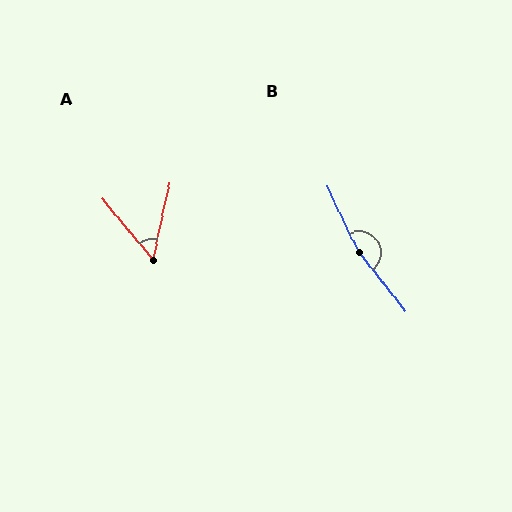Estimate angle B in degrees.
Approximately 167 degrees.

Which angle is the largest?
B, at approximately 167 degrees.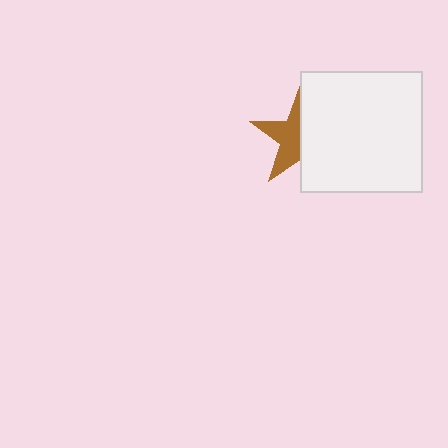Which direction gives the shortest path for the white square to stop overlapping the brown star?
Moving right gives the shortest separation.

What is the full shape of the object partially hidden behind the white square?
The partially hidden object is a brown star.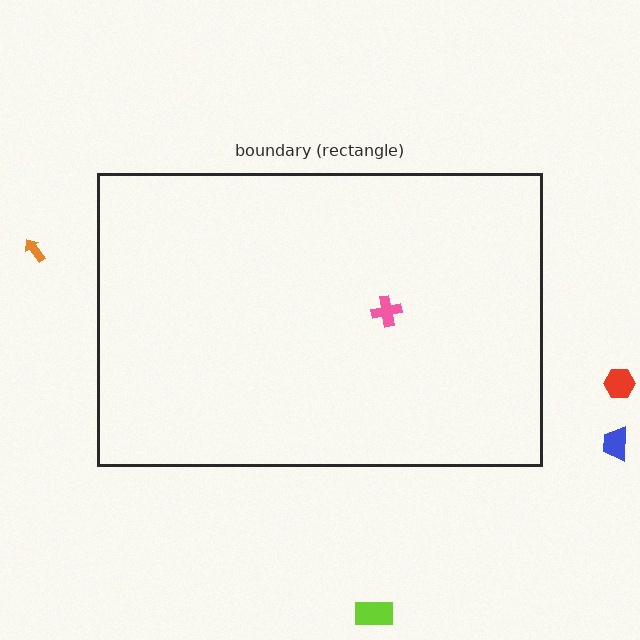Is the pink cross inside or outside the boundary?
Inside.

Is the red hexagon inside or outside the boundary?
Outside.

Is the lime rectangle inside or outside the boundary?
Outside.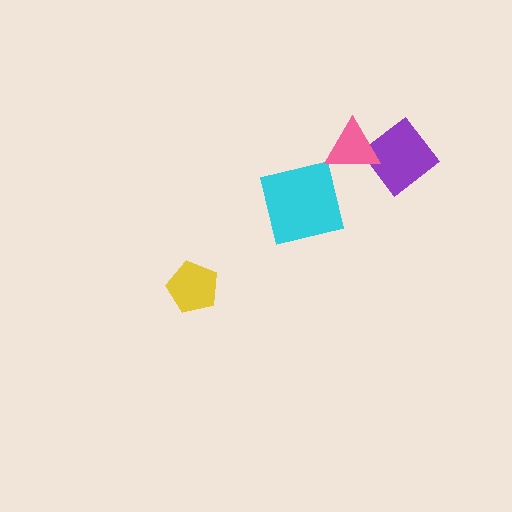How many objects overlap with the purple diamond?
1 object overlaps with the purple diamond.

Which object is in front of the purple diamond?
The pink triangle is in front of the purple diamond.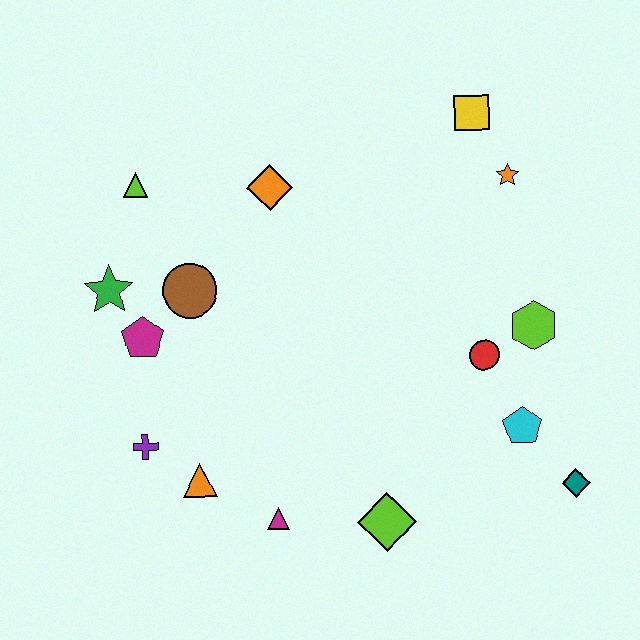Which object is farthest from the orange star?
The purple cross is farthest from the orange star.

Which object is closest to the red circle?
The lime hexagon is closest to the red circle.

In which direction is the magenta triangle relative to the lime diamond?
The magenta triangle is to the left of the lime diamond.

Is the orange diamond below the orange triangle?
No